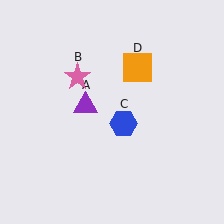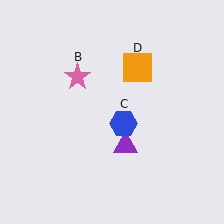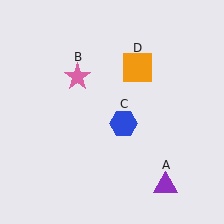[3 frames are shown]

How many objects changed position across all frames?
1 object changed position: purple triangle (object A).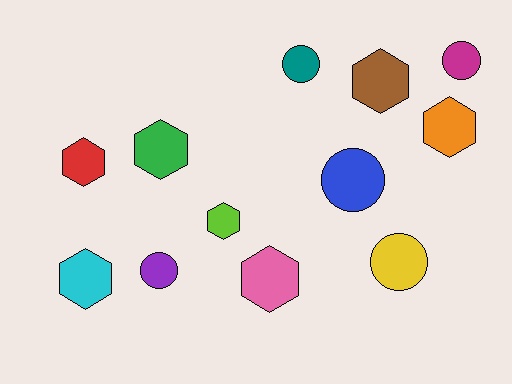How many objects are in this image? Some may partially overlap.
There are 12 objects.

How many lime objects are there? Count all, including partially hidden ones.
There is 1 lime object.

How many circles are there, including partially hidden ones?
There are 5 circles.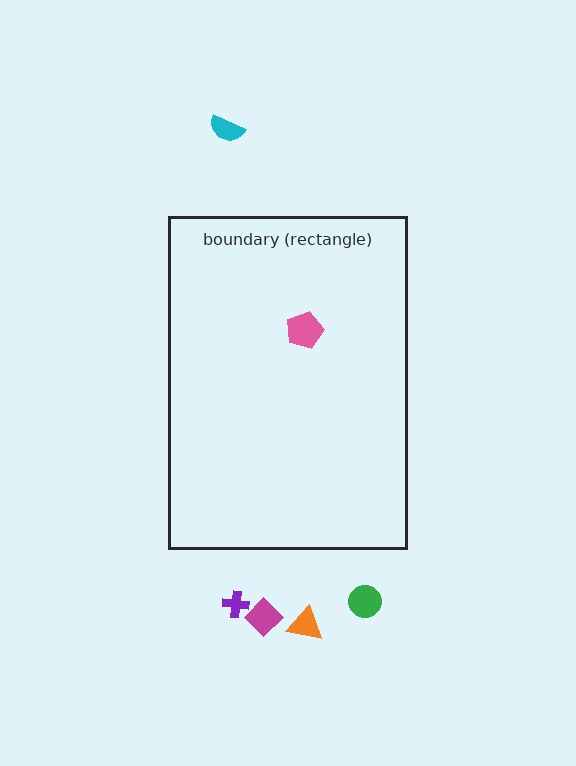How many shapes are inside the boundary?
1 inside, 5 outside.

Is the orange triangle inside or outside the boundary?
Outside.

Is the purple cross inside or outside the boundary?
Outside.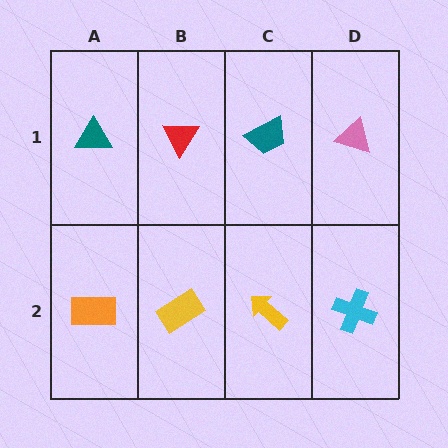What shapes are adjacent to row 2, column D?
A pink triangle (row 1, column D), a yellow arrow (row 2, column C).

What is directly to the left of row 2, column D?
A yellow arrow.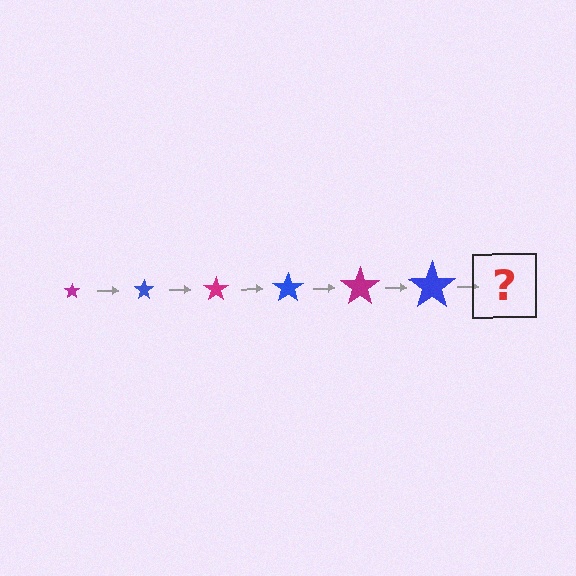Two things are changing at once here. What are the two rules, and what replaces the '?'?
The two rules are that the star grows larger each step and the color cycles through magenta and blue. The '?' should be a magenta star, larger than the previous one.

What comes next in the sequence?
The next element should be a magenta star, larger than the previous one.